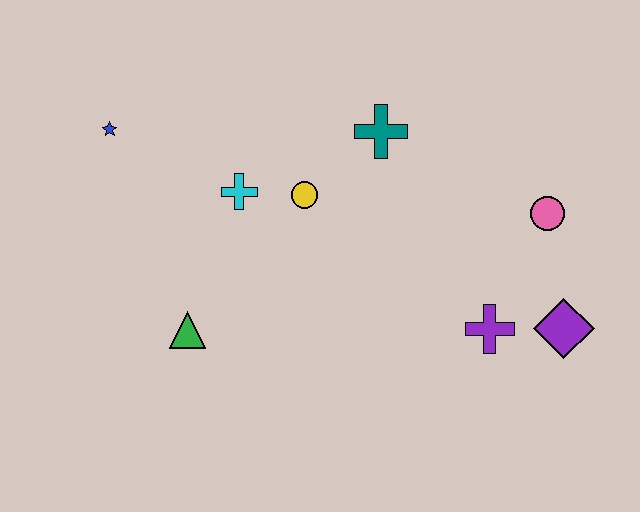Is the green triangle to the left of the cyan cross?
Yes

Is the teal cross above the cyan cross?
Yes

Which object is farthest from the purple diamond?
The blue star is farthest from the purple diamond.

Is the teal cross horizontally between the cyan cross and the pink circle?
Yes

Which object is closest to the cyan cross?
The yellow circle is closest to the cyan cross.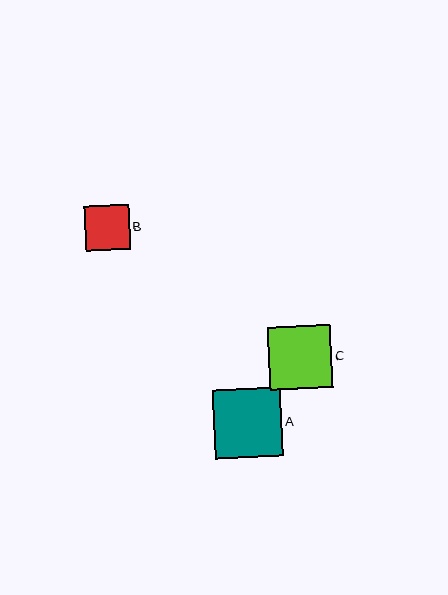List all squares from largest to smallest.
From largest to smallest: A, C, B.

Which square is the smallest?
Square B is the smallest with a size of approximately 45 pixels.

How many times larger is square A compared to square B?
Square A is approximately 1.5 times the size of square B.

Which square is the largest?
Square A is the largest with a size of approximately 68 pixels.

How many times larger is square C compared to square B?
Square C is approximately 1.4 times the size of square B.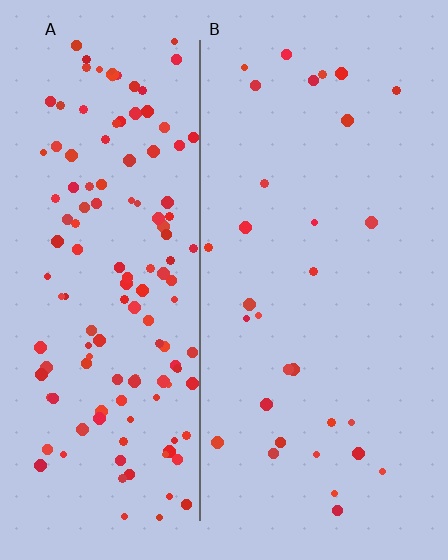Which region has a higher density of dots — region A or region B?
A (the left).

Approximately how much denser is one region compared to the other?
Approximately 4.6× — region A over region B.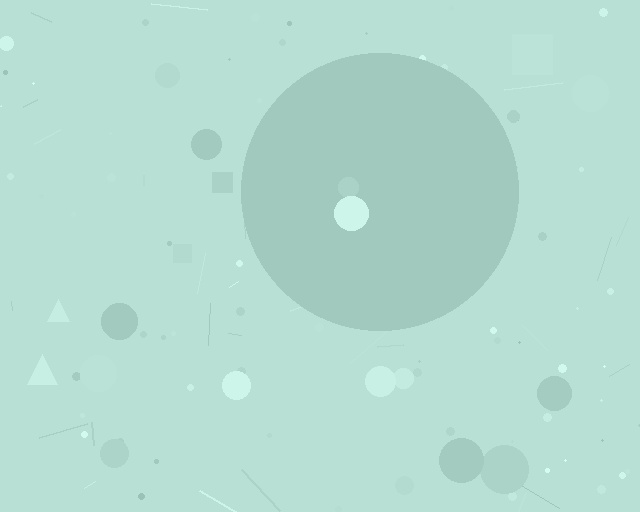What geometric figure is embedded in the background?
A circle is embedded in the background.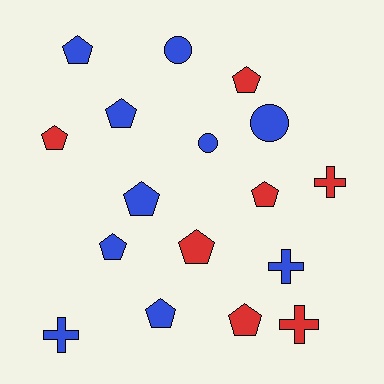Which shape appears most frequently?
Pentagon, with 10 objects.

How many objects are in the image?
There are 17 objects.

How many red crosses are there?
There are 2 red crosses.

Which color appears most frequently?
Blue, with 10 objects.